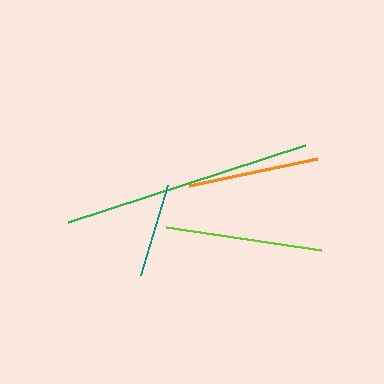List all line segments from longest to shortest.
From longest to shortest: green, lime, orange, teal.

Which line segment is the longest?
The green line is the longest at approximately 250 pixels.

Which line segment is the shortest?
The teal line is the shortest at approximately 94 pixels.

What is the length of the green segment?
The green segment is approximately 250 pixels long.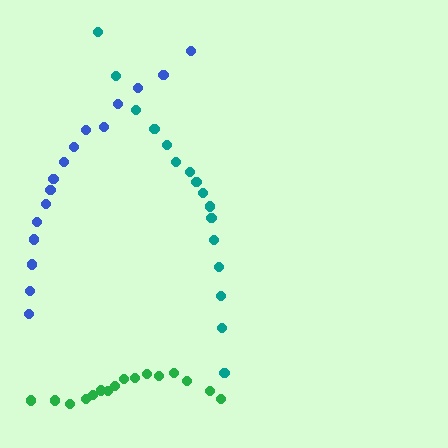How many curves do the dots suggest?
There are 3 distinct paths.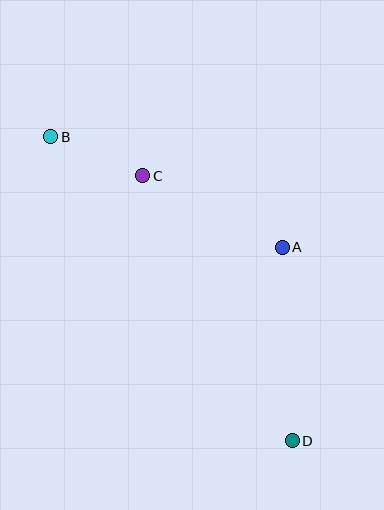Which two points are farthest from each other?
Points B and D are farthest from each other.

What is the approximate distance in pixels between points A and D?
The distance between A and D is approximately 194 pixels.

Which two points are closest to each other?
Points B and C are closest to each other.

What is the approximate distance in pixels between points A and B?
The distance between A and B is approximately 257 pixels.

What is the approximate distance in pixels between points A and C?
The distance between A and C is approximately 157 pixels.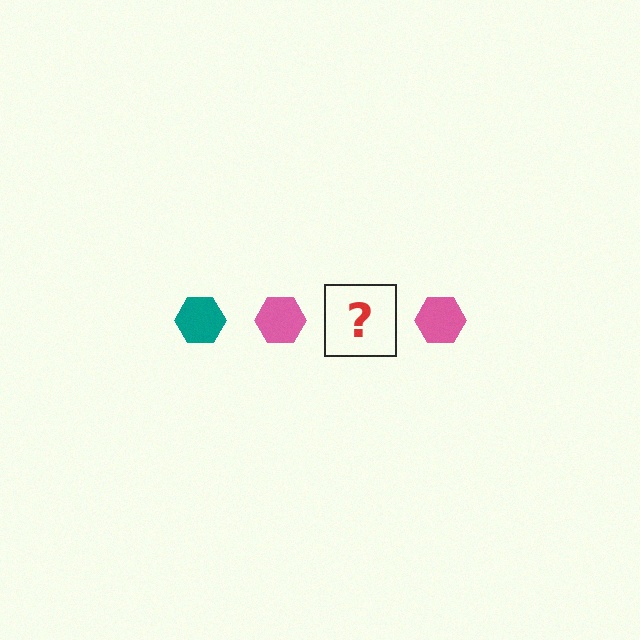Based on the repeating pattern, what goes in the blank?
The blank should be a teal hexagon.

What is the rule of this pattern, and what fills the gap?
The rule is that the pattern cycles through teal, pink hexagons. The gap should be filled with a teal hexagon.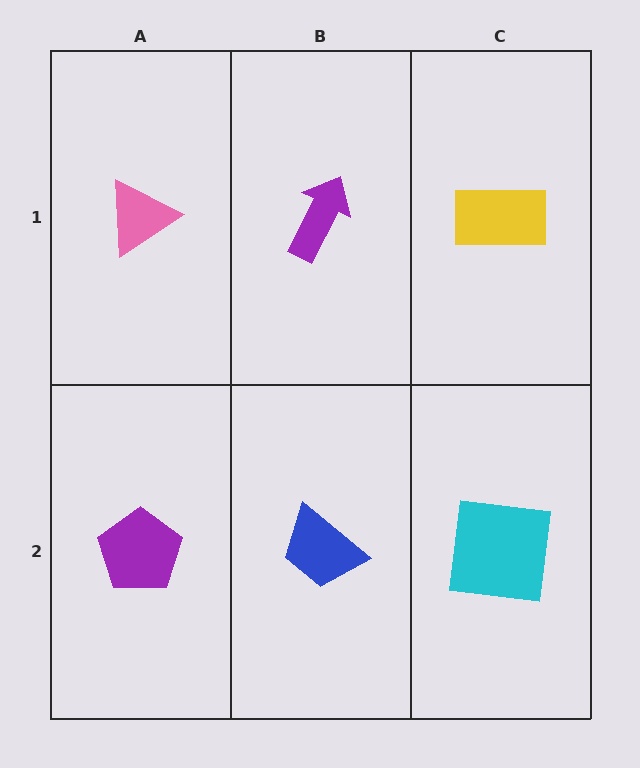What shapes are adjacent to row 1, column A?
A purple pentagon (row 2, column A), a purple arrow (row 1, column B).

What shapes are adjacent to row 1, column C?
A cyan square (row 2, column C), a purple arrow (row 1, column B).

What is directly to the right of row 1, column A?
A purple arrow.